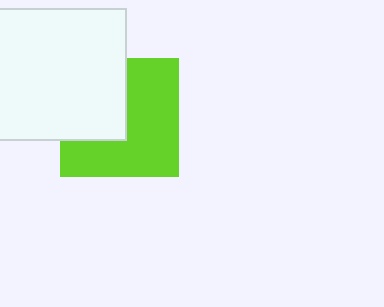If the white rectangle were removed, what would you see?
You would see the complete lime square.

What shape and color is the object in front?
The object in front is a white rectangle.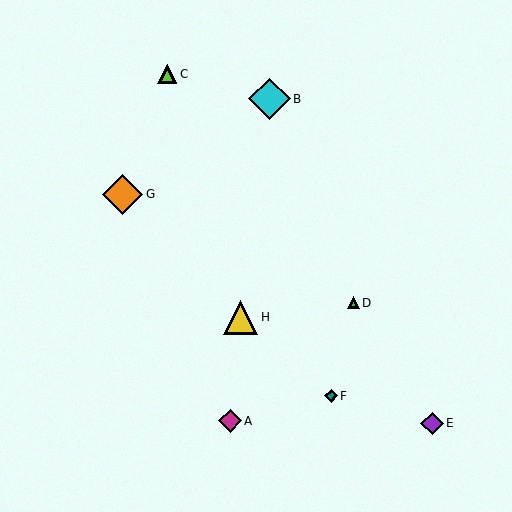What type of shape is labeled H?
Shape H is a yellow triangle.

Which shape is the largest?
The cyan diamond (labeled B) is the largest.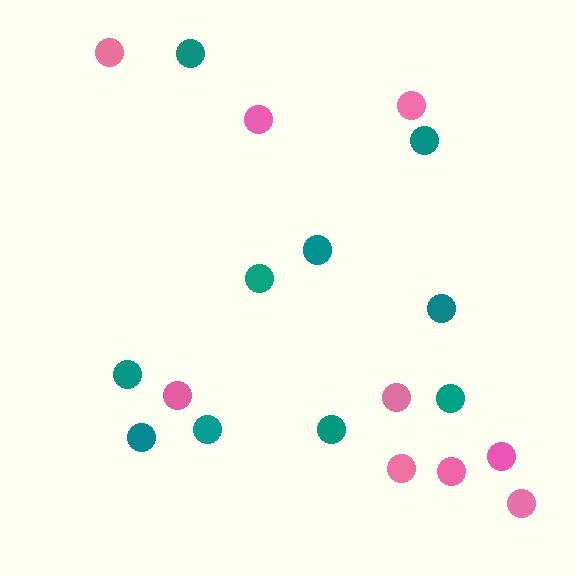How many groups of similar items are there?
There are 2 groups: one group of teal circles (10) and one group of pink circles (9).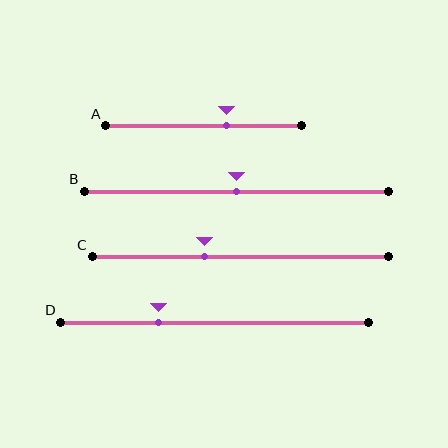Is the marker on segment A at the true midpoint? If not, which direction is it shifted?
No, the marker on segment A is shifted to the right by about 11% of the segment length.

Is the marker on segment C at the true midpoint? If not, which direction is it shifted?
No, the marker on segment C is shifted to the left by about 12% of the segment length.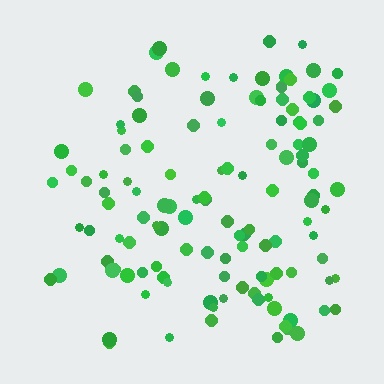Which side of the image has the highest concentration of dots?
The right.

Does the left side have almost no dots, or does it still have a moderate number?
Still a moderate number, just noticeably fewer than the right.